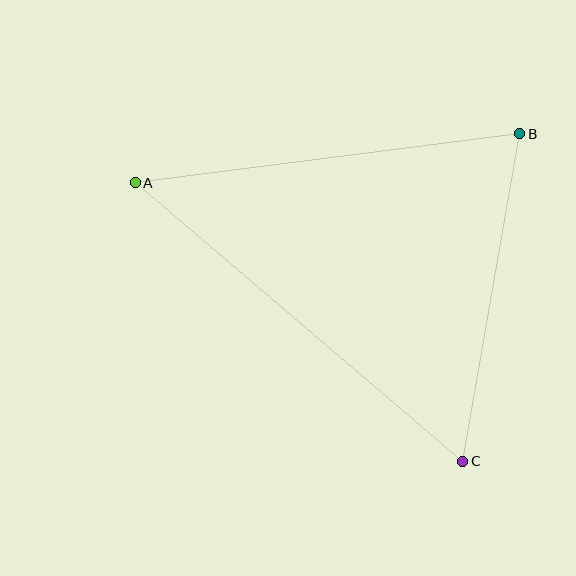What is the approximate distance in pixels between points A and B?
The distance between A and B is approximately 388 pixels.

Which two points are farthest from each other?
Points A and C are farthest from each other.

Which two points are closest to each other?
Points B and C are closest to each other.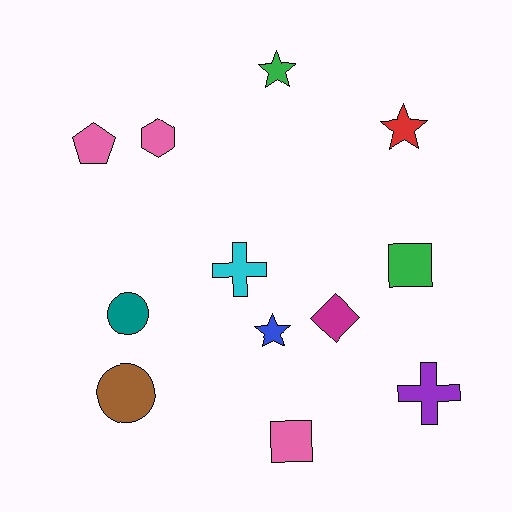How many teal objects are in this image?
There is 1 teal object.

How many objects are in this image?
There are 12 objects.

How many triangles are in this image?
There are no triangles.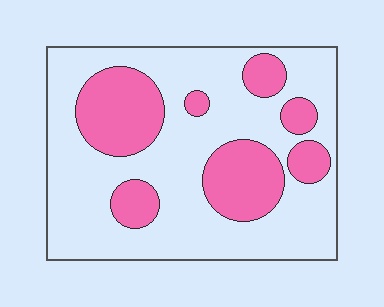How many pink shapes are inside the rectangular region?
7.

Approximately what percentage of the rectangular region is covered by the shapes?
Approximately 30%.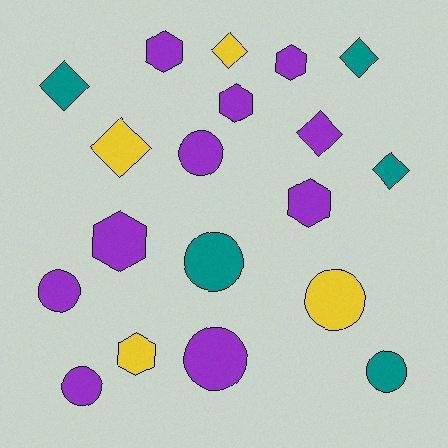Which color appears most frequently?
Purple, with 10 objects.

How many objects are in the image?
There are 19 objects.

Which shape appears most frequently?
Circle, with 7 objects.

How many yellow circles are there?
There is 1 yellow circle.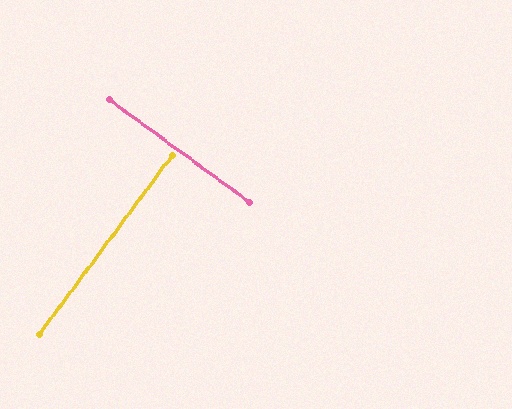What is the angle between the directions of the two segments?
Approximately 89 degrees.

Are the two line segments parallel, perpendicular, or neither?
Perpendicular — they meet at approximately 89°.